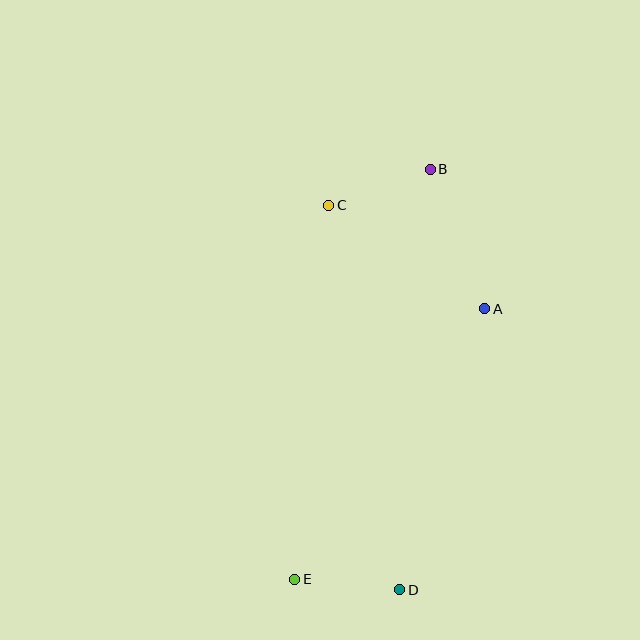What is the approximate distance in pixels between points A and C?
The distance between A and C is approximately 187 pixels.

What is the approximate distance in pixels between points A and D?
The distance between A and D is approximately 294 pixels.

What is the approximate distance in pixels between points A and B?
The distance between A and B is approximately 150 pixels.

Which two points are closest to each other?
Points D and E are closest to each other.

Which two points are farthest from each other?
Points B and E are farthest from each other.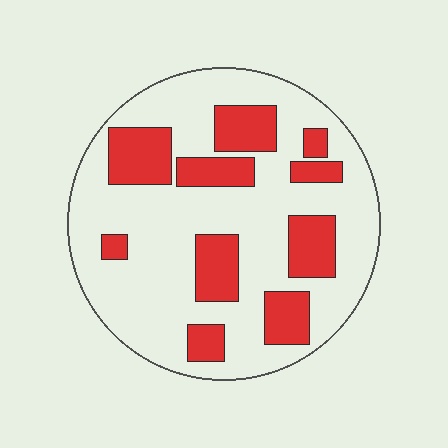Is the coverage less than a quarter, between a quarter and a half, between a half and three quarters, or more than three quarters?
Between a quarter and a half.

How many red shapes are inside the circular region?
10.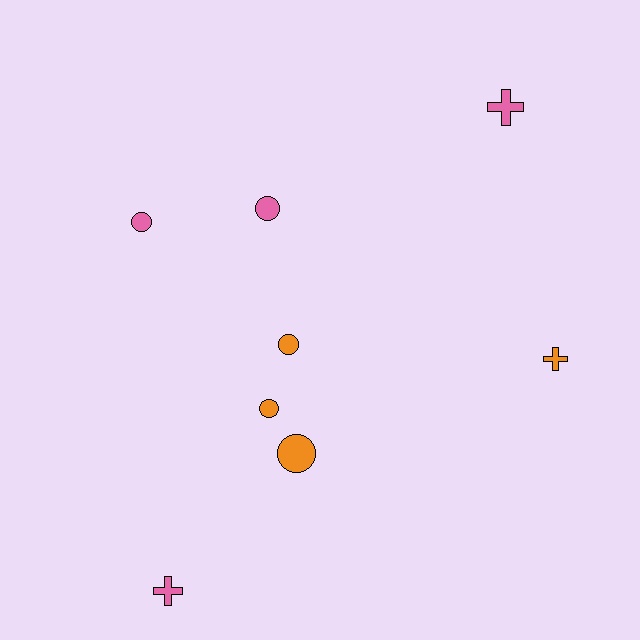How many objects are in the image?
There are 8 objects.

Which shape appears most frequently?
Circle, with 5 objects.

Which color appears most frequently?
Orange, with 4 objects.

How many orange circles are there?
There are 3 orange circles.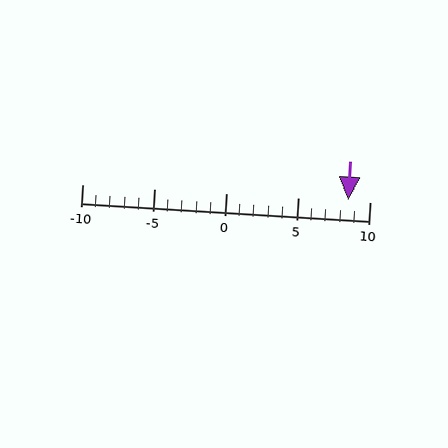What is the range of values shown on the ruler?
The ruler shows values from -10 to 10.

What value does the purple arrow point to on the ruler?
The purple arrow points to approximately 8.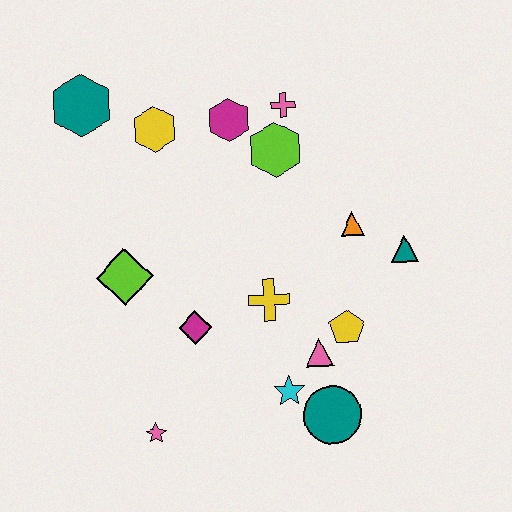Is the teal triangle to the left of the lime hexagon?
No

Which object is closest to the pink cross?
The lime hexagon is closest to the pink cross.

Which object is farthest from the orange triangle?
The teal hexagon is farthest from the orange triangle.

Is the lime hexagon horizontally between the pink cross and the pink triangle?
No